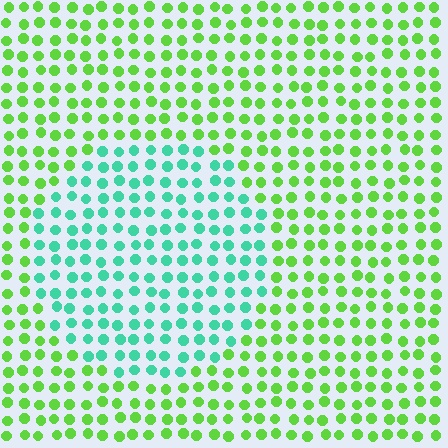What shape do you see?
I see a circle.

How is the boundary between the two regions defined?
The boundary is defined purely by a slight shift in hue (about 53 degrees). Spacing, size, and orientation are identical on both sides.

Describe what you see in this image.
The image is filled with small lime elements in a uniform arrangement. A circle-shaped region is visible where the elements are tinted to a slightly different hue, forming a subtle color boundary.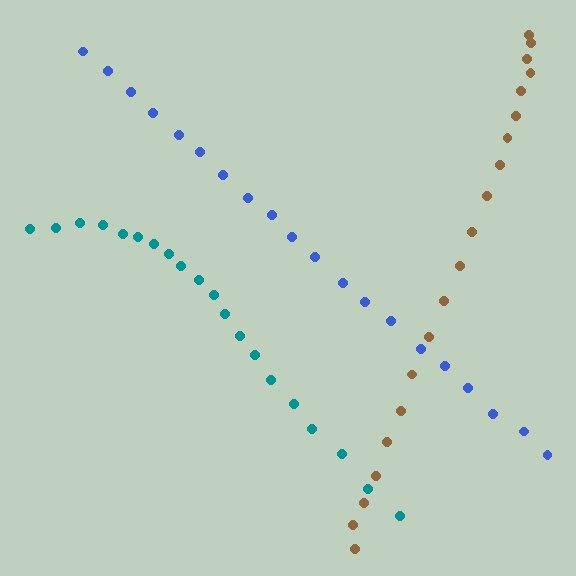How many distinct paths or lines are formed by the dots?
There are 3 distinct paths.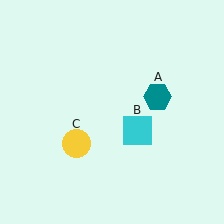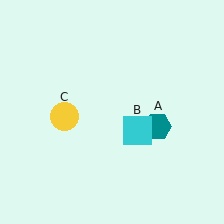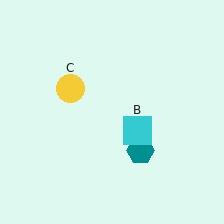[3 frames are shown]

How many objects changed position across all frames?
2 objects changed position: teal hexagon (object A), yellow circle (object C).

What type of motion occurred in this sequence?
The teal hexagon (object A), yellow circle (object C) rotated clockwise around the center of the scene.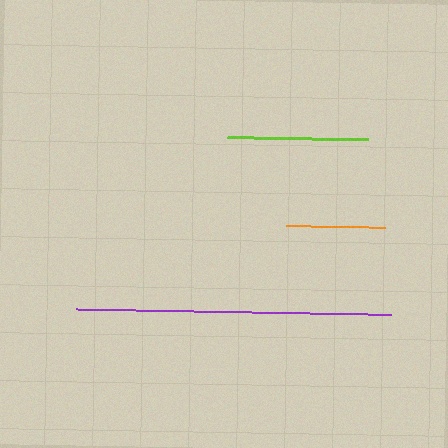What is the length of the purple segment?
The purple segment is approximately 315 pixels long.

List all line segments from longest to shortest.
From longest to shortest: purple, lime, orange.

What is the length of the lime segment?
The lime segment is approximately 142 pixels long.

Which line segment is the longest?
The purple line is the longest at approximately 315 pixels.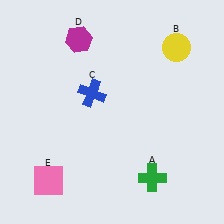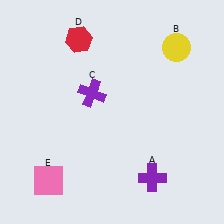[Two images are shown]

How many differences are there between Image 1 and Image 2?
There are 3 differences between the two images.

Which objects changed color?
A changed from green to purple. C changed from blue to purple. D changed from magenta to red.